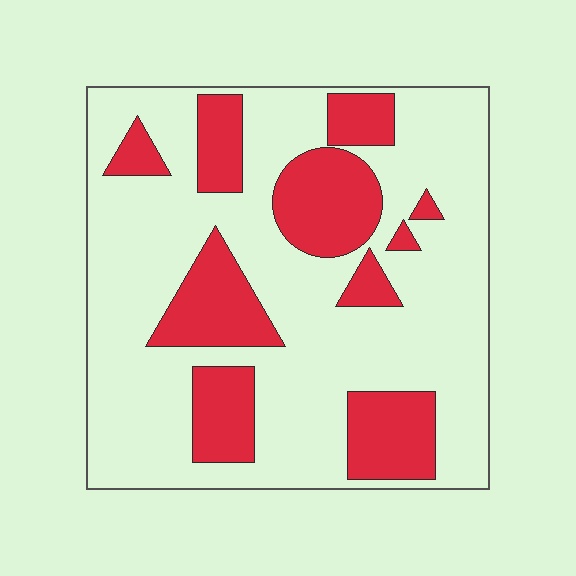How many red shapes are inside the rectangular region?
10.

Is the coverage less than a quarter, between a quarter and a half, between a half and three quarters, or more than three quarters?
Between a quarter and a half.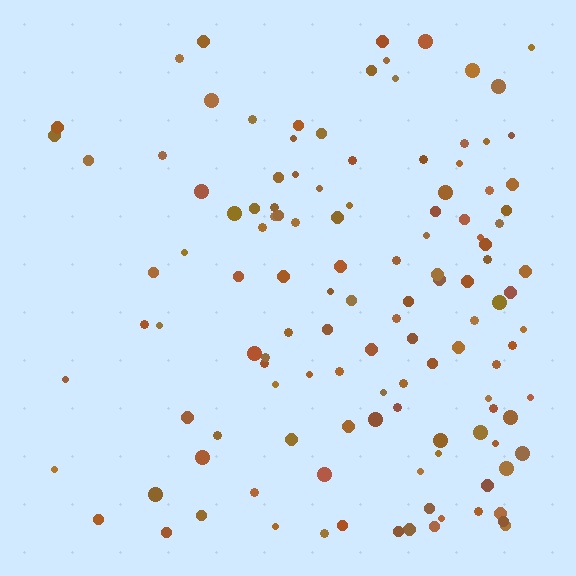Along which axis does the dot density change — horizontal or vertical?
Horizontal.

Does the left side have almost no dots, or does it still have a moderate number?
Still a moderate number, just noticeably fewer than the right.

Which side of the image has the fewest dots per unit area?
The left.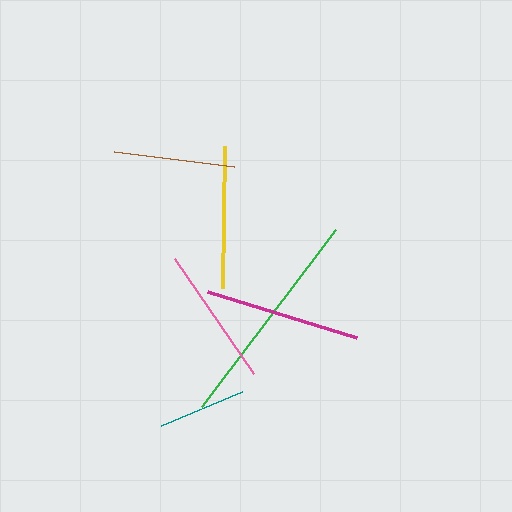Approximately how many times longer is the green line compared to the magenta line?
The green line is approximately 1.4 times the length of the magenta line.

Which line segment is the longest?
The green line is the longest at approximately 223 pixels.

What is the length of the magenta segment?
The magenta segment is approximately 156 pixels long.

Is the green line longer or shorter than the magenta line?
The green line is longer than the magenta line.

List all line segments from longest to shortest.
From longest to shortest: green, magenta, yellow, pink, brown, teal.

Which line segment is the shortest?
The teal line is the shortest at approximately 89 pixels.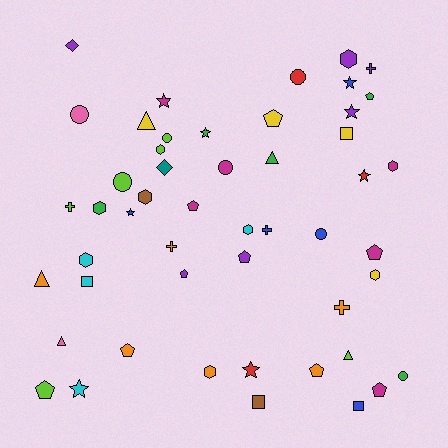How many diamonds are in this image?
There are 2 diamonds.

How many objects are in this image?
There are 50 objects.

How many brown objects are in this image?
There are 2 brown objects.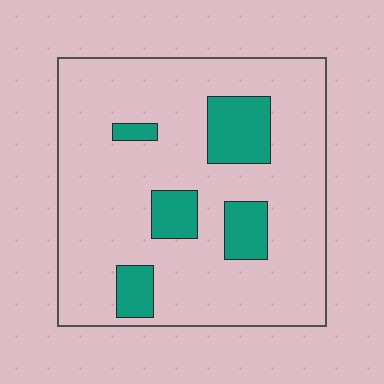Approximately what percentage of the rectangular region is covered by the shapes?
Approximately 15%.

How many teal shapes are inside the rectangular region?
5.